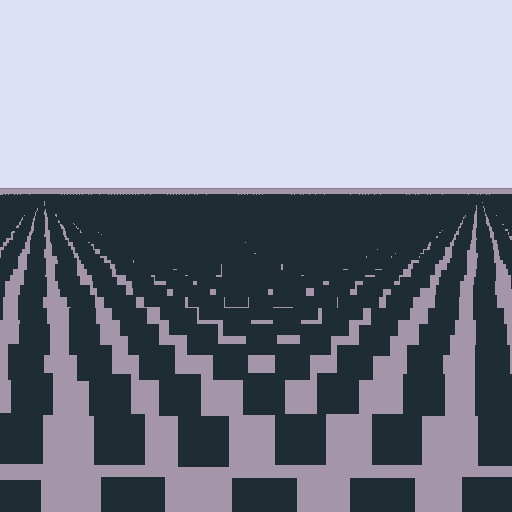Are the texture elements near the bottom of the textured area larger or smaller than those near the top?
Larger. Near the bottom, elements are closer to the viewer and appear at a bigger on-screen size.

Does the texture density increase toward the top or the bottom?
Density increases toward the top.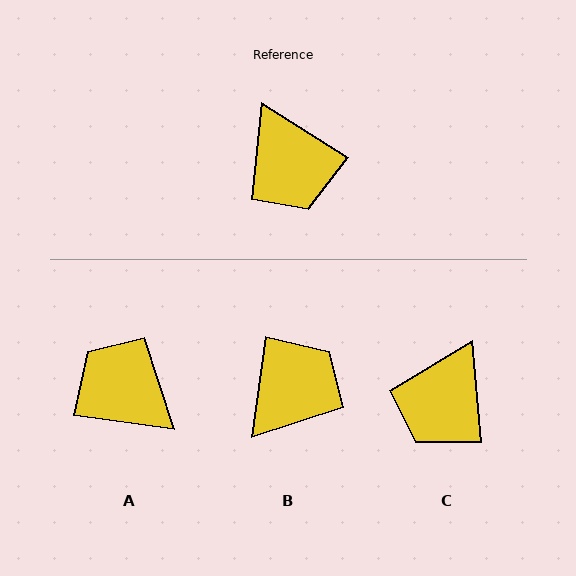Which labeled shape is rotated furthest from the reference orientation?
A, about 155 degrees away.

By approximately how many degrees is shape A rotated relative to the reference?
Approximately 155 degrees clockwise.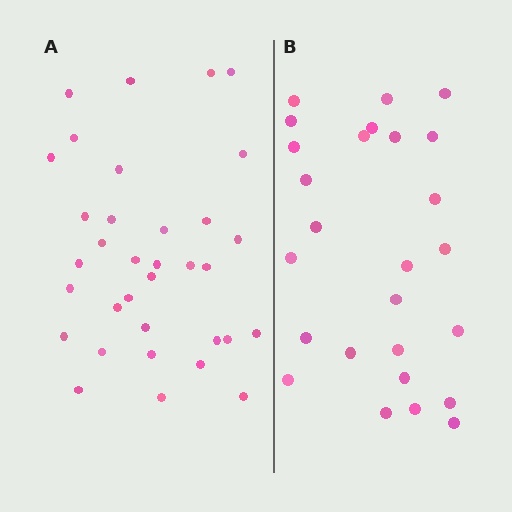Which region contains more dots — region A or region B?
Region A (the left region) has more dots.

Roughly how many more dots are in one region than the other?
Region A has roughly 8 or so more dots than region B.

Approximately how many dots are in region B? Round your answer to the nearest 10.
About 30 dots. (The exact count is 26, which rounds to 30.)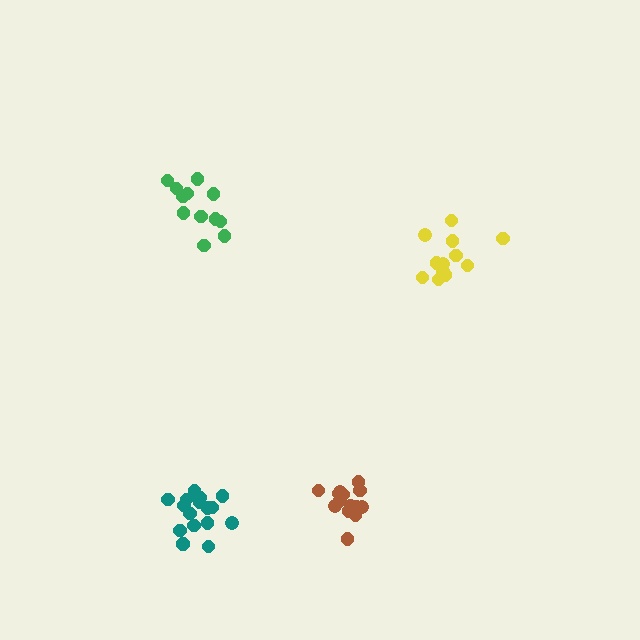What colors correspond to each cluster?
The clusters are colored: green, brown, teal, yellow.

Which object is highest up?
The green cluster is topmost.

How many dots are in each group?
Group 1: 12 dots, Group 2: 14 dots, Group 3: 17 dots, Group 4: 12 dots (55 total).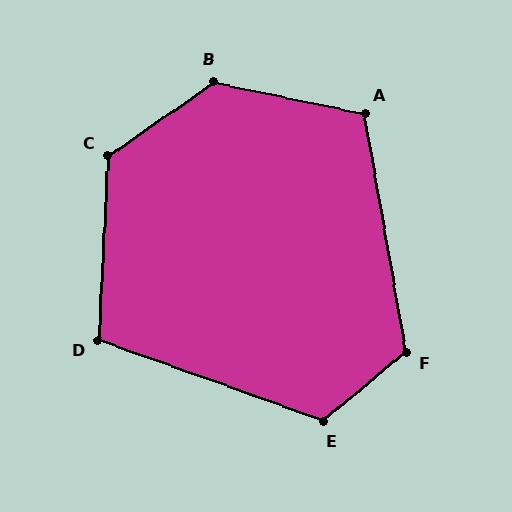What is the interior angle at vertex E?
Approximately 120 degrees (obtuse).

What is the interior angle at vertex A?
Approximately 112 degrees (obtuse).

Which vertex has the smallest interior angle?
D, at approximately 107 degrees.